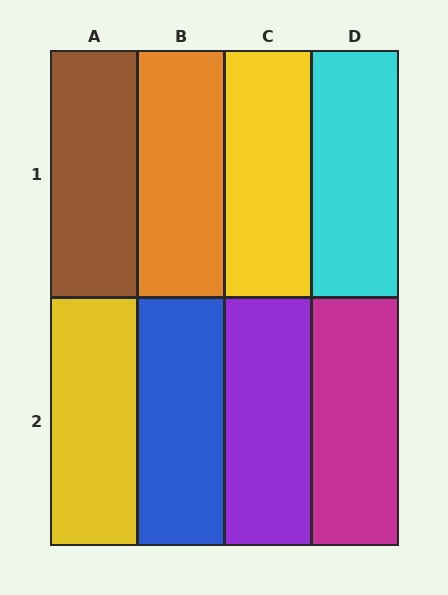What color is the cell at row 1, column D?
Cyan.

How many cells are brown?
1 cell is brown.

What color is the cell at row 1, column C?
Yellow.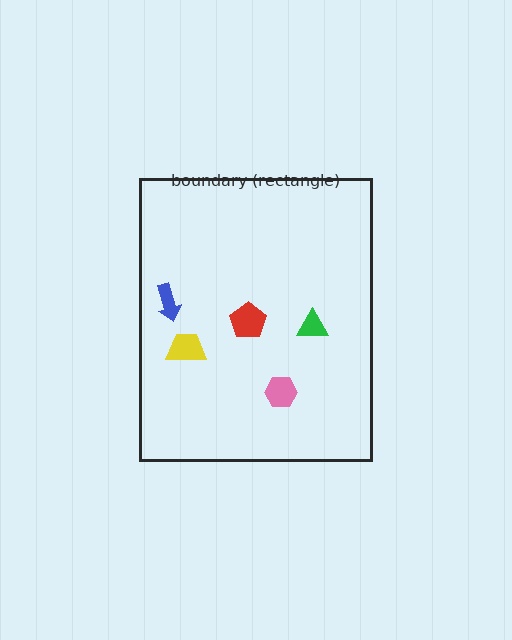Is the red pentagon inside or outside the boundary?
Inside.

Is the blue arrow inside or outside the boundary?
Inside.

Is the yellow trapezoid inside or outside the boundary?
Inside.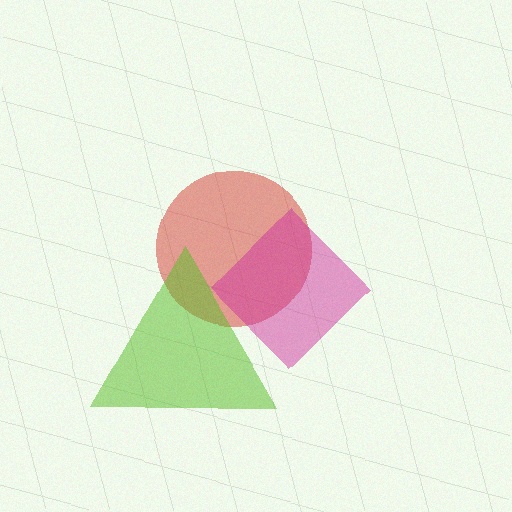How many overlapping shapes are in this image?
There are 3 overlapping shapes in the image.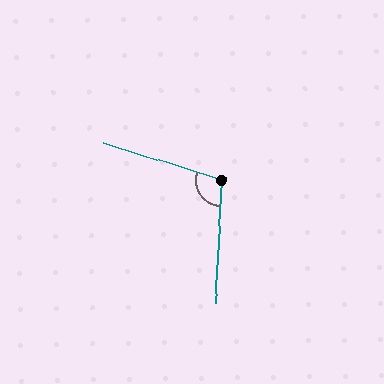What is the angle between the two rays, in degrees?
Approximately 104 degrees.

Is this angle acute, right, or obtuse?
It is obtuse.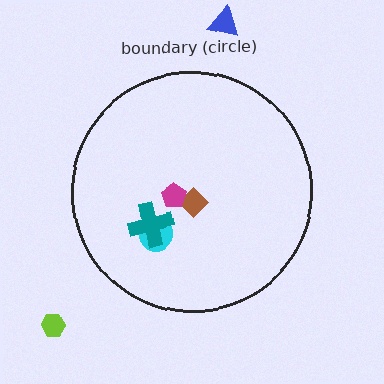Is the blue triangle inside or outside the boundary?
Outside.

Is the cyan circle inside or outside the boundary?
Inside.